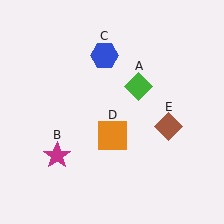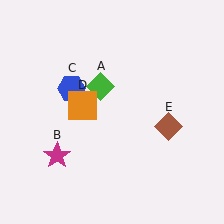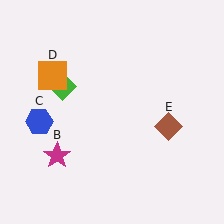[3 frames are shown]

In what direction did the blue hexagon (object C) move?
The blue hexagon (object C) moved down and to the left.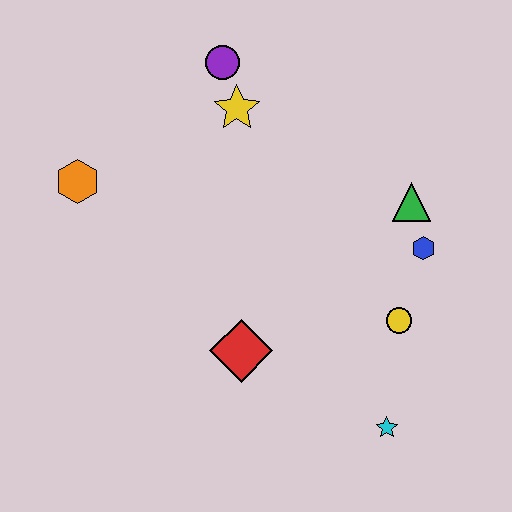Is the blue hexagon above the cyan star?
Yes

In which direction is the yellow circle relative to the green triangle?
The yellow circle is below the green triangle.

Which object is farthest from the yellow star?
The cyan star is farthest from the yellow star.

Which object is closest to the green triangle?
The blue hexagon is closest to the green triangle.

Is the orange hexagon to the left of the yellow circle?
Yes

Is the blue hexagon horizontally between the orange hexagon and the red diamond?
No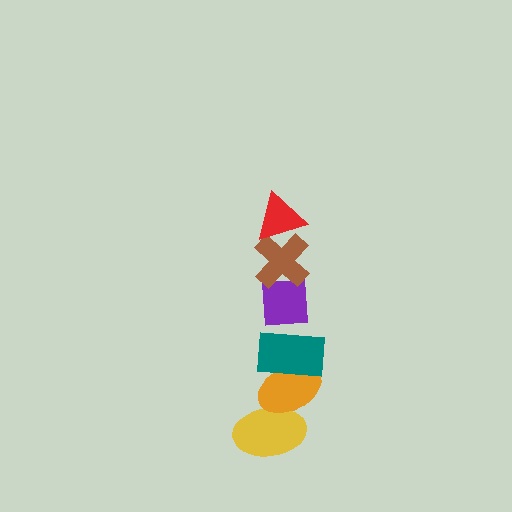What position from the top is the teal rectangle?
The teal rectangle is 4th from the top.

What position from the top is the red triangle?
The red triangle is 1st from the top.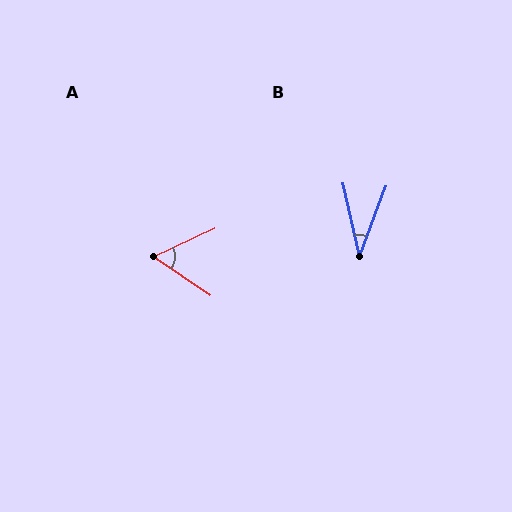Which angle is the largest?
A, at approximately 59 degrees.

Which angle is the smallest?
B, at approximately 33 degrees.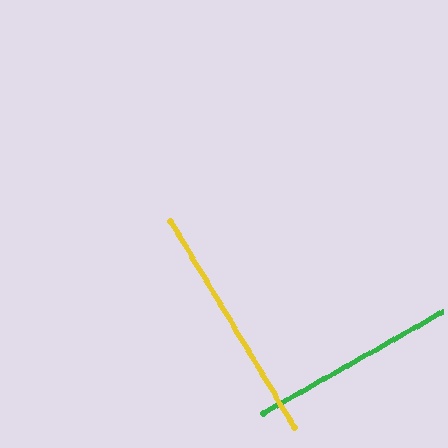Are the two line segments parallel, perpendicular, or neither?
Perpendicular — they meet at approximately 88°.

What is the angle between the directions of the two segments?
Approximately 88 degrees.